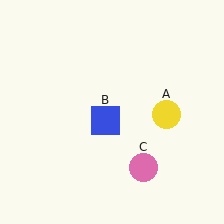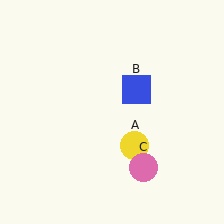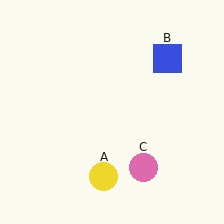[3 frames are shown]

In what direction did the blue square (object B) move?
The blue square (object B) moved up and to the right.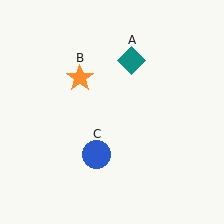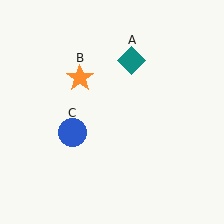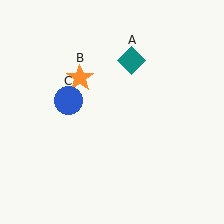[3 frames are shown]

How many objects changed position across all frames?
1 object changed position: blue circle (object C).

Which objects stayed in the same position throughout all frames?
Teal diamond (object A) and orange star (object B) remained stationary.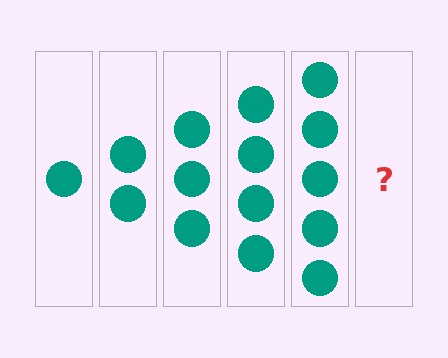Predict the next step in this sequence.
The next step is 6 circles.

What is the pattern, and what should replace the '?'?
The pattern is that each step adds one more circle. The '?' should be 6 circles.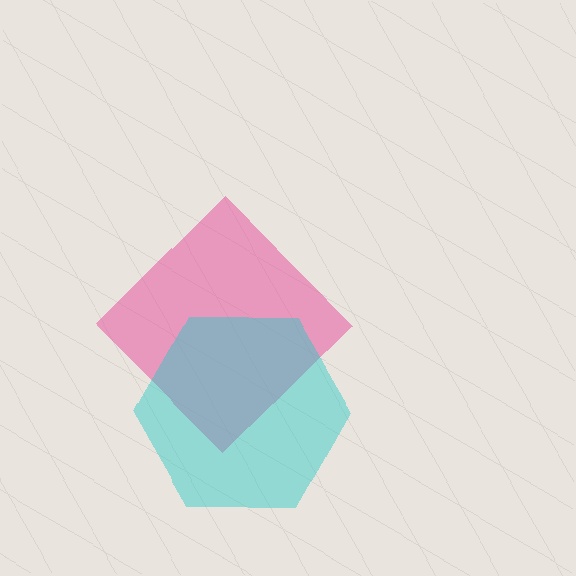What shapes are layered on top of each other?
The layered shapes are: a pink diamond, a cyan hexagon.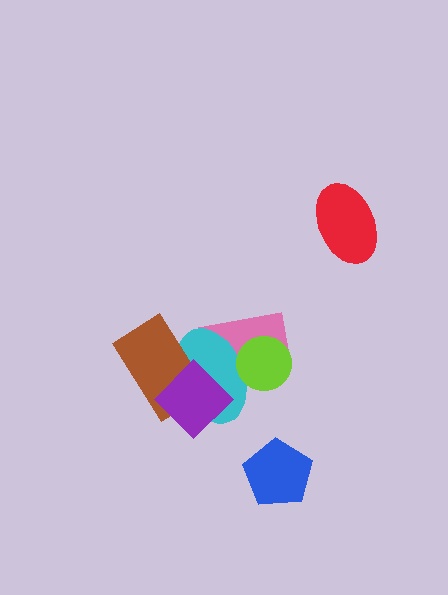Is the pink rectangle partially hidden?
Yes, it is partially covered by another shape.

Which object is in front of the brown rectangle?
The purple diamond is in front of the brown rectangle.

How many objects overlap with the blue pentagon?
0 objects overlap with the blue pentagon.